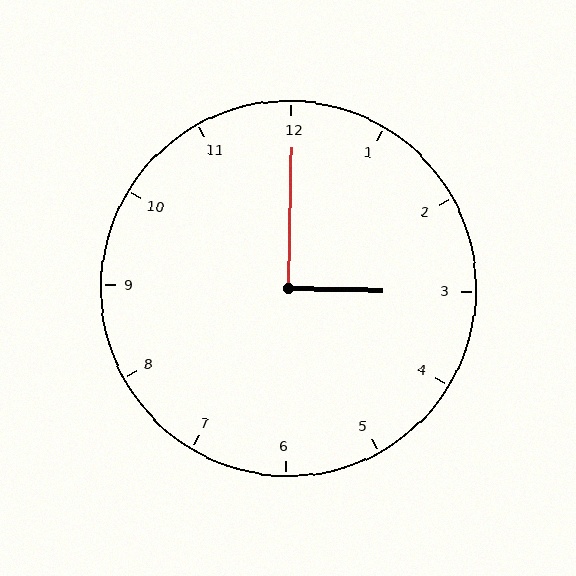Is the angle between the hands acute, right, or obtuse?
It is right.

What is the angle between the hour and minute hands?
Approximately 90 degrees.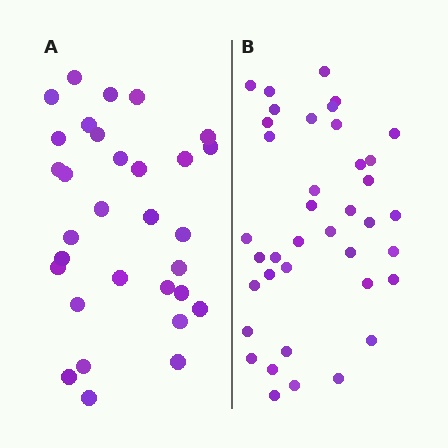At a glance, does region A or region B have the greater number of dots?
Region B (the right region) has more dots.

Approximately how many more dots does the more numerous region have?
Region B has roughly 8 or so more dots than region A.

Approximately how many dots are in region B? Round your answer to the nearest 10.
About 40 dots. (The exact count is 39, which rounds to 40.)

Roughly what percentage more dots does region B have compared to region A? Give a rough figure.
About 25% more.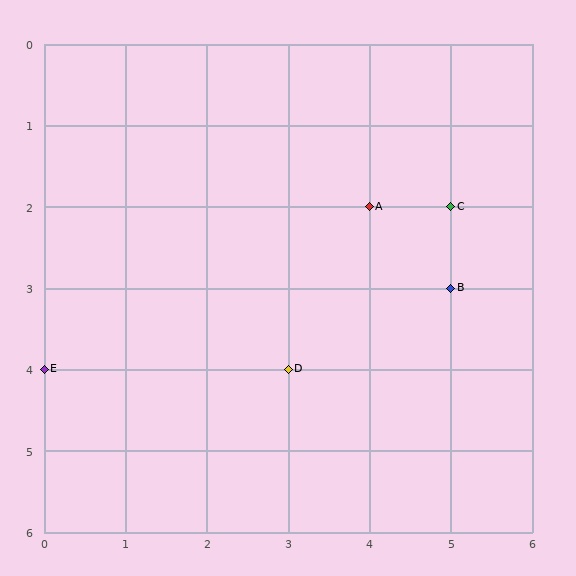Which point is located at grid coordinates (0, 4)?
Point E is at (0, 4).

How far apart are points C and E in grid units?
Points C and E are 5 columns and 2 rows apart (about 5.4 grid units diagonally).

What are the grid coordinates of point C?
Point C is at grid coordinates (5, 2).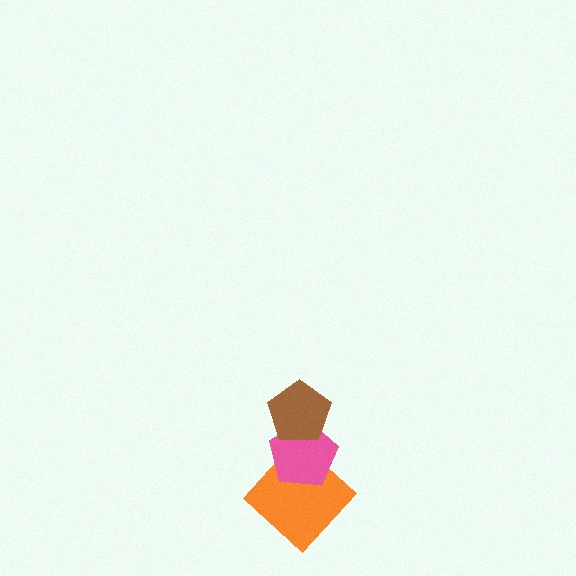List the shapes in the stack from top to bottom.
From top to bottom: the brown pentagon, the pink pentagon, the orange diamond.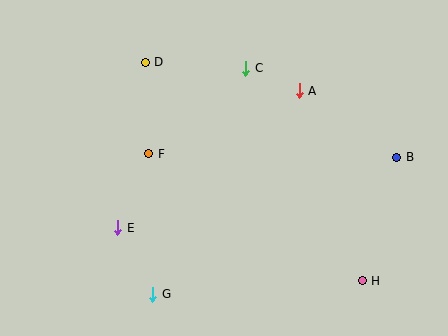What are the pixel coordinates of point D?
Point D is at (145, 62).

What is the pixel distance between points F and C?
The distance between F and C is 129 pixels.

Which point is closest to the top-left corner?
Point D is closest to the top-left corner.